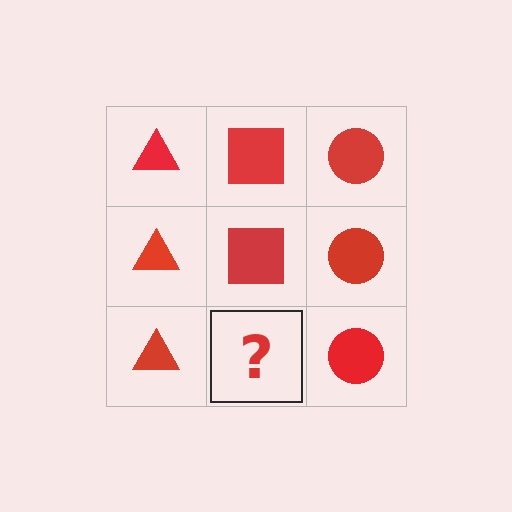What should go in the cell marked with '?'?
The missing cell should contain a red square.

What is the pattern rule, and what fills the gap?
The rule is that each column has a consistent shape. The gap should be filled with a red square.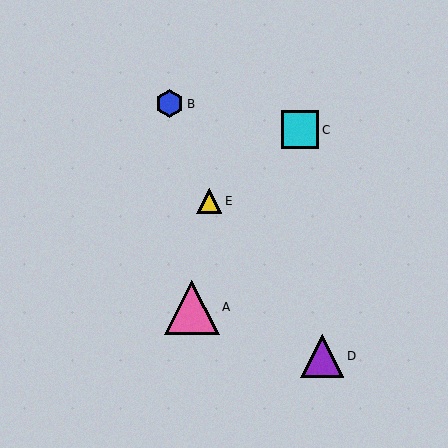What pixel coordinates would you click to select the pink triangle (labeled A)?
Click at (192, 307) to select the pink triangle A.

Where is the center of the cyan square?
The center of the cyan square is at (300, 130).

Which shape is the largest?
The pink triangle (labeled A) is the largest.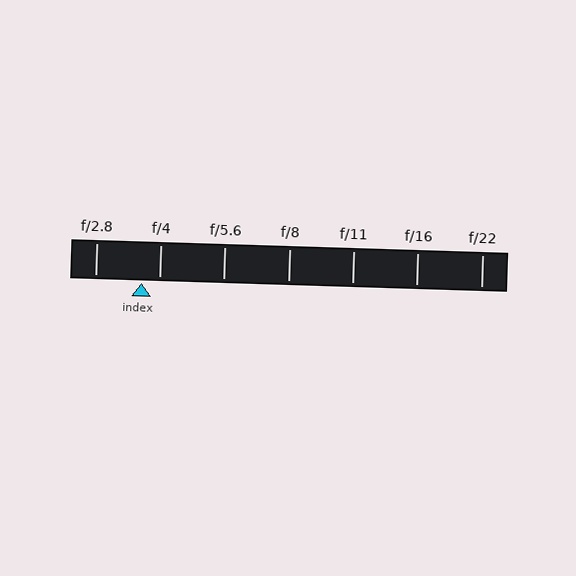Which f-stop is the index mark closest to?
The index mark is closest to f/4.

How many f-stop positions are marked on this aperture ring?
There are 7 f-stop positions marked.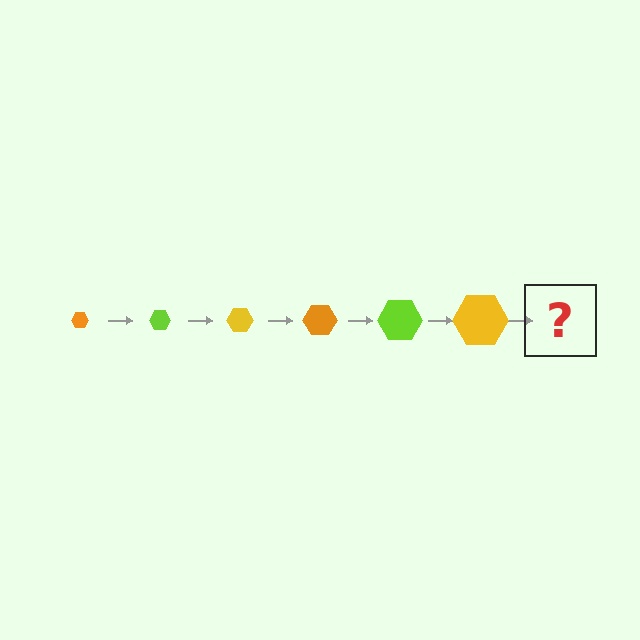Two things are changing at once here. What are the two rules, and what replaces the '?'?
The two rules are that the hexagon grows larger each step and the color cycles through orange, lime, and yellow. The '?' should be an orange hexagon, larger than the previous one.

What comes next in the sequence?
The next element should be an orange hexagon, larger than the previous one.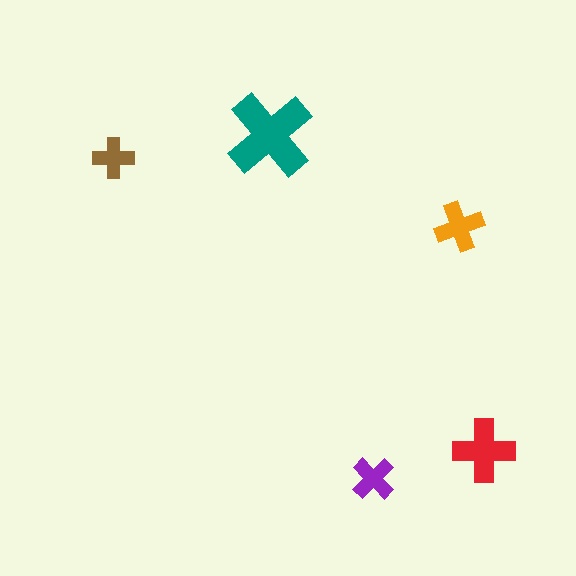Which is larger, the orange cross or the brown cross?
The orange one.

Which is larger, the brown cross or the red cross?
The red one.